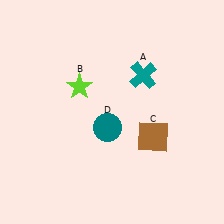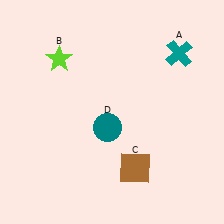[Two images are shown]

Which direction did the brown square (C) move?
The brown square (C) moved down.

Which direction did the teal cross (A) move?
The teal cross (A) moved right.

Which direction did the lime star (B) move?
The lime star (B) moved up.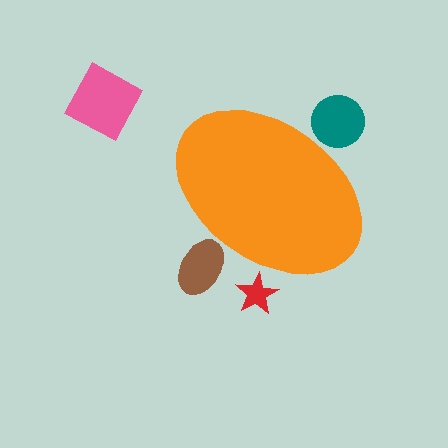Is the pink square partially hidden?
No, the pink square is fully visible.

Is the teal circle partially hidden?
Yes, the teal circle is partially hidden behind the orange ellipse.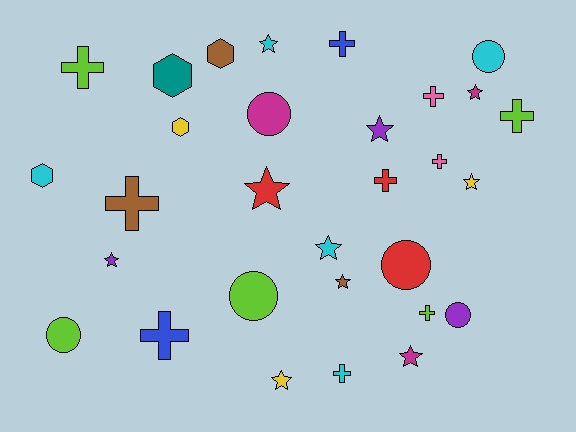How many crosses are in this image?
There are 10 crosses.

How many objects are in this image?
There are 30 objects.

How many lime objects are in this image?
There are 5 lime objects.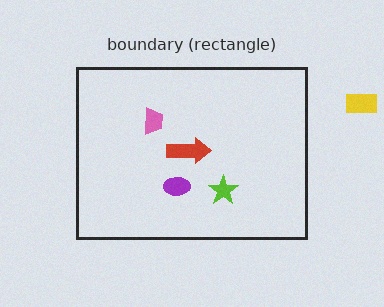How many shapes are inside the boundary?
4 inside, 1 outside.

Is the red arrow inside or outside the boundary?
Inside.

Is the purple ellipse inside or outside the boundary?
Inside.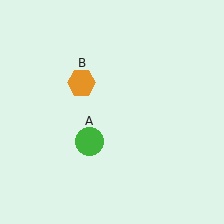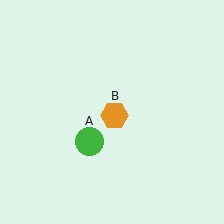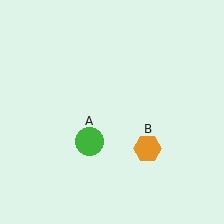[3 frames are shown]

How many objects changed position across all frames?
1 object changed position: orange hexagon (object B).